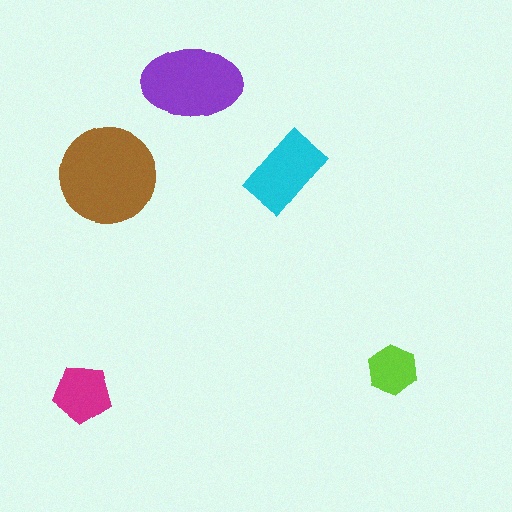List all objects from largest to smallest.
The brown circle, the purple ellipse, the cyan rectangle, the magenta pentagon, the lime hexagon.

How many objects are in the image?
There are 5 objects in the image.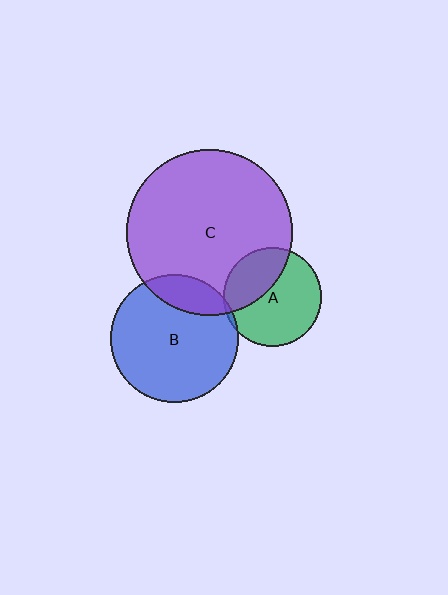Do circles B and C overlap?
Yes.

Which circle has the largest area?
Circle C (purple).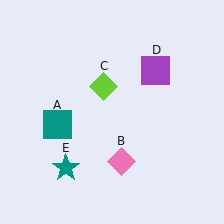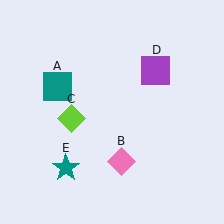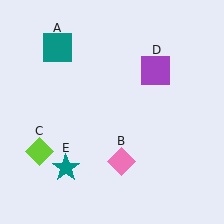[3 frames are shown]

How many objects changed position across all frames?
2 objects changed position: teal square (object A), lime diamond (object C).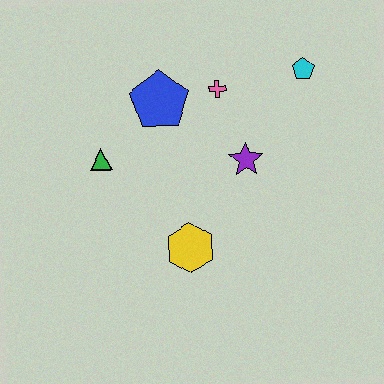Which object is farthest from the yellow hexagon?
The cyan pentagon is farthest from the yellow hexagon.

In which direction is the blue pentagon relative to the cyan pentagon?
The blue pentagon is to the left of the cyan pentagon.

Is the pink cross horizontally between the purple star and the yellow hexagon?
Yes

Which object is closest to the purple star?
The pink cross is closest to the purple star.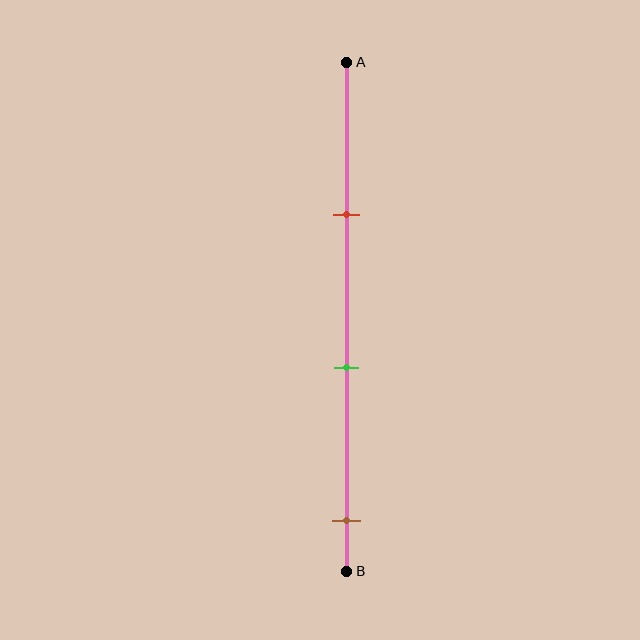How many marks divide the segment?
There are 3 marks dividing the segment.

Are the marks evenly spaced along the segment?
Yes, the marks are approximately evenly spaced.